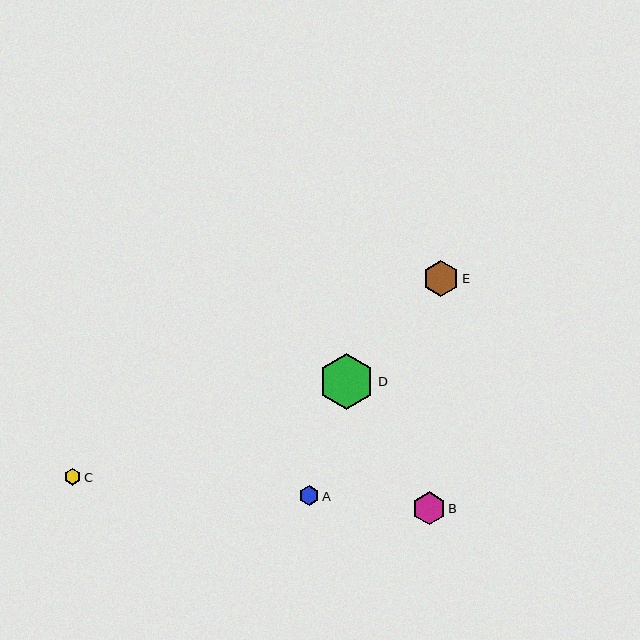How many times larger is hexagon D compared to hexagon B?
Hexagon D is approximately 1.7 times the size of hexagon B.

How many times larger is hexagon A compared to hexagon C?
Hexagon A is approximately 1.2 times the size of hexagon C.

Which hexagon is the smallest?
Hexagon C is the smallest with a size of approximately 17 pixels.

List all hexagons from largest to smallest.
From largest to smallest: D, E, B, A, C.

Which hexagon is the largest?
Hexagon D is the largest with a size of approximately 56 pixels.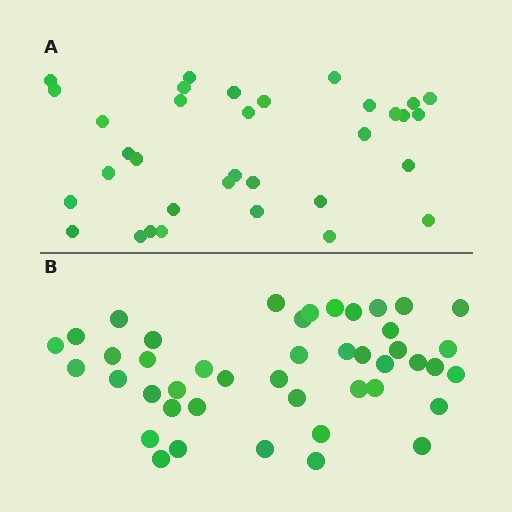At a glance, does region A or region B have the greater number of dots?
Region B (the bottom region) has more dots.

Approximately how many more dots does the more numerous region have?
Region B has roughly 10 or so more dots than region A.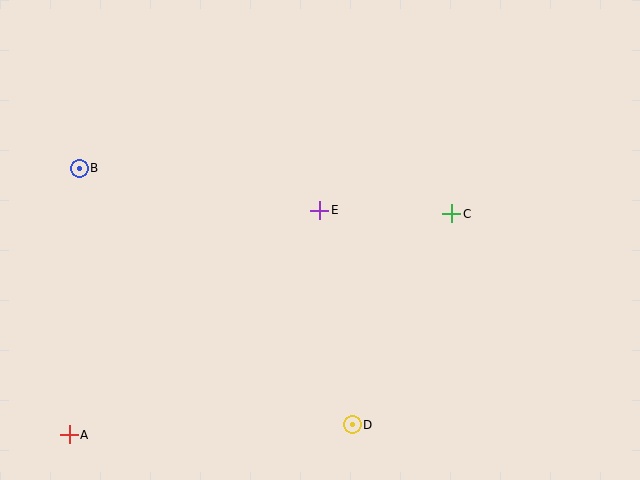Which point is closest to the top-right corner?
Point C is closest to the top-right corner.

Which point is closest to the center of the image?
Point E at (320, 210) is closest to the center.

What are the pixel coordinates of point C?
Point C is at (452, 214).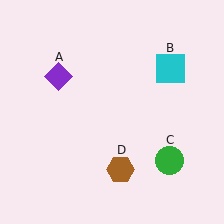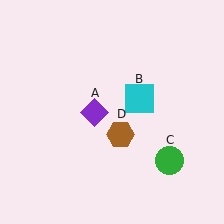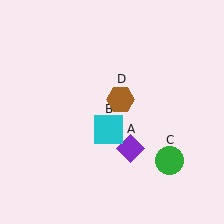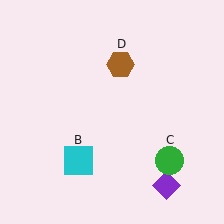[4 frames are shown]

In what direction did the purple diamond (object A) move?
The purple diamond (object A) moved down and to the right.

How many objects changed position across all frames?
3 objects changed position: purple diamond (object A), cyan square (object B), brown hexagon (object D).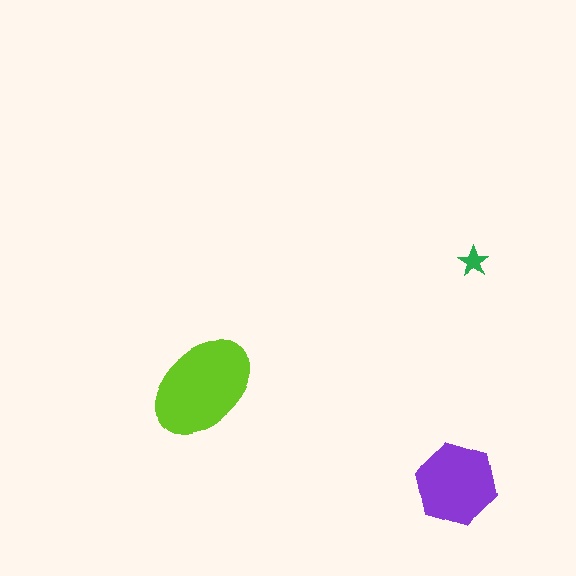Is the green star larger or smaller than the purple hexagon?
Smaller.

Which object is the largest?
The lime ellipse.